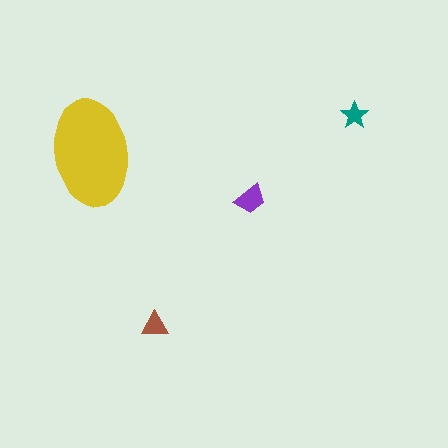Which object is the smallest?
The teal star.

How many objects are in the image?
There are 4 objects in the image.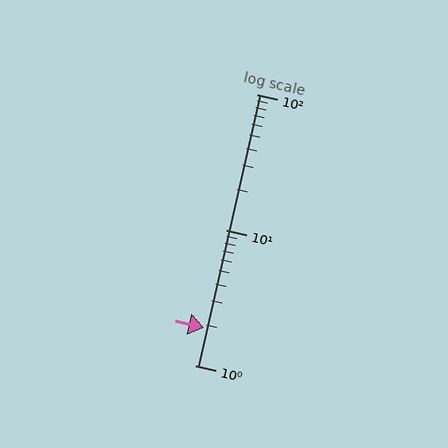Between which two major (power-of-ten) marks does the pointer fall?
The pointer is between 1 and 10.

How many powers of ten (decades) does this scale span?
The scale spans 2 decades, from 1 to 100.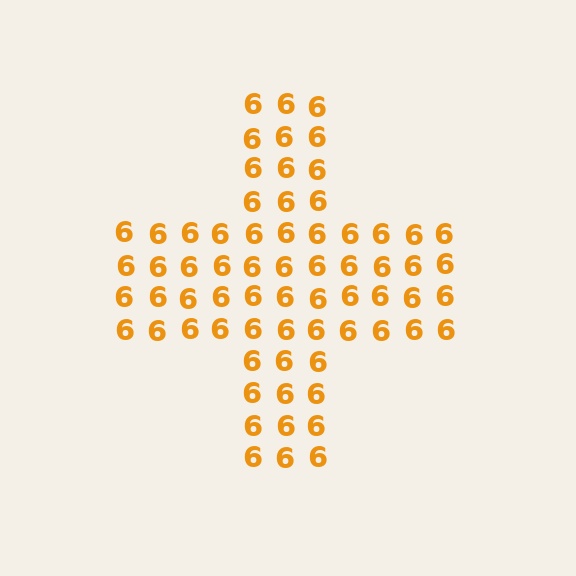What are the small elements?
The small elements are digit 6's.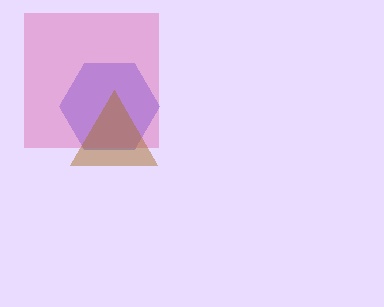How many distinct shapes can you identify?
There are 3 distinct shapes: a blue hexagon, a pink square, a brown triangle.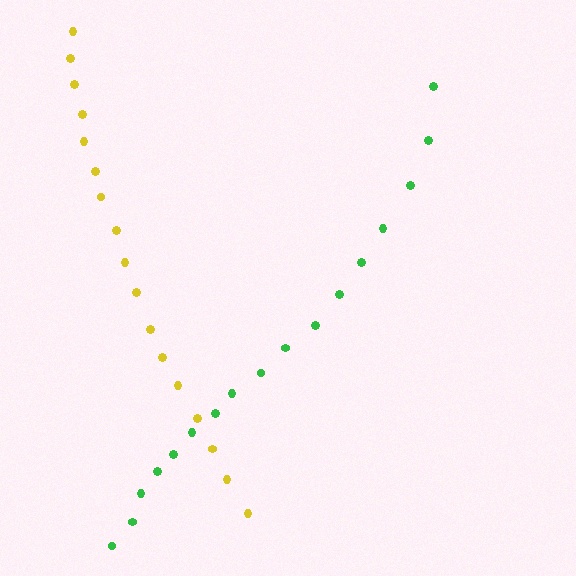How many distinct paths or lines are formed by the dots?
There are 2 distinct paths.